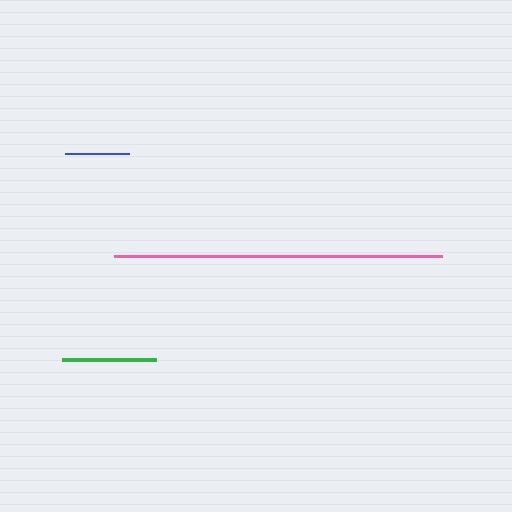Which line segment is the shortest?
The blue line is the shortest at approximately 65 pixels.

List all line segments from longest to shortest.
From longest to shortest: pink, green, blue.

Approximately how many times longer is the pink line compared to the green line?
The pink line is approximately 3.5 times the length of the green line.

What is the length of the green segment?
The green segment is approximately 94 pixels long.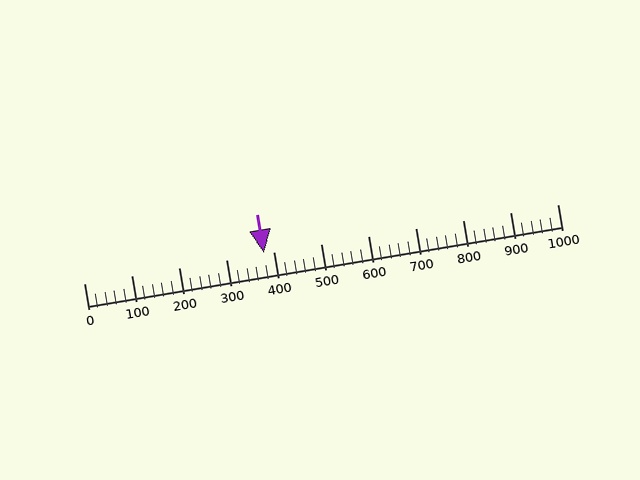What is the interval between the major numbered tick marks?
The major tick marks are spaced 100 units apart.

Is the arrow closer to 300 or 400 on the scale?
The arrow is closer to 400.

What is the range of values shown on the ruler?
The ruler shows values from 0 to 1000.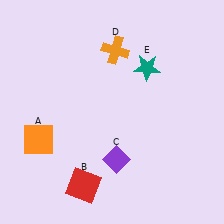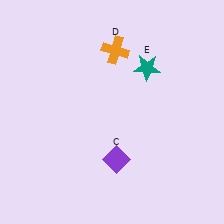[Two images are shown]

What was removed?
The red square (B), the orange square (A) were removed in Image 2.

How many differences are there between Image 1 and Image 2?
There are 2 differences between the two images.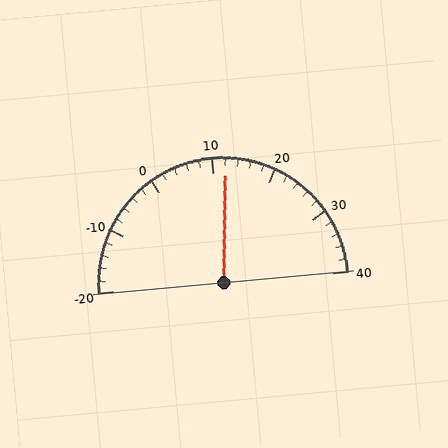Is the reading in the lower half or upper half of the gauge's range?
The reading is in the upper half of the range (-20 to 40).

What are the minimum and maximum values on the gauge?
The gauge ranges from -20 to 40.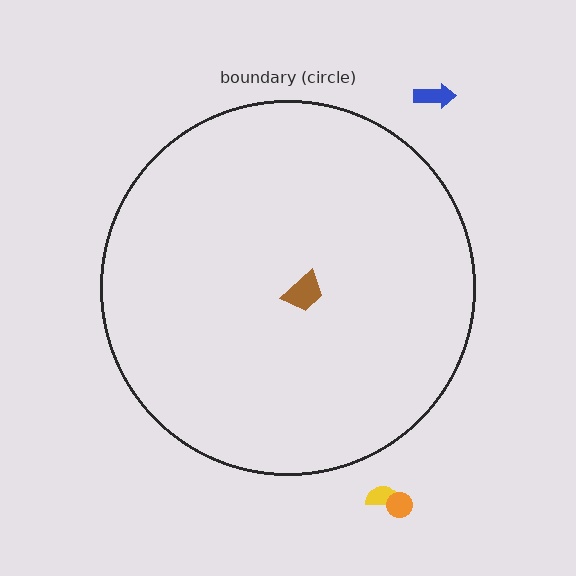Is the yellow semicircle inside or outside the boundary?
Outside.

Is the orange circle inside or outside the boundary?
Outside.